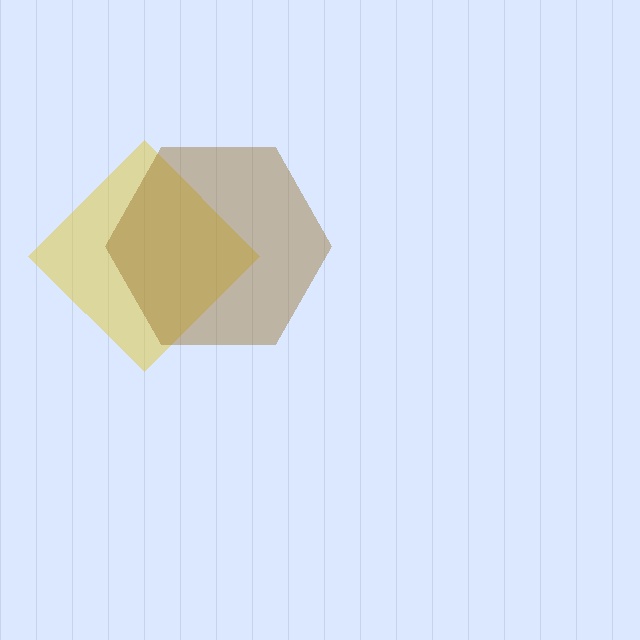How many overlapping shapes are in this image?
There are 2 overlapping shapes in the image.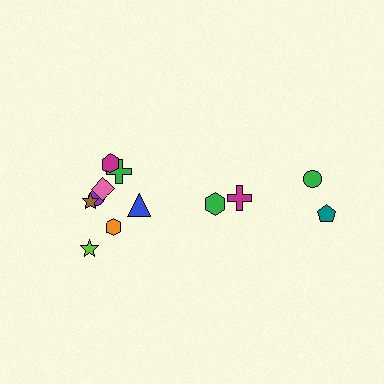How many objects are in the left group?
There are 8 objects.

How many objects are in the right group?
There are 4 objects.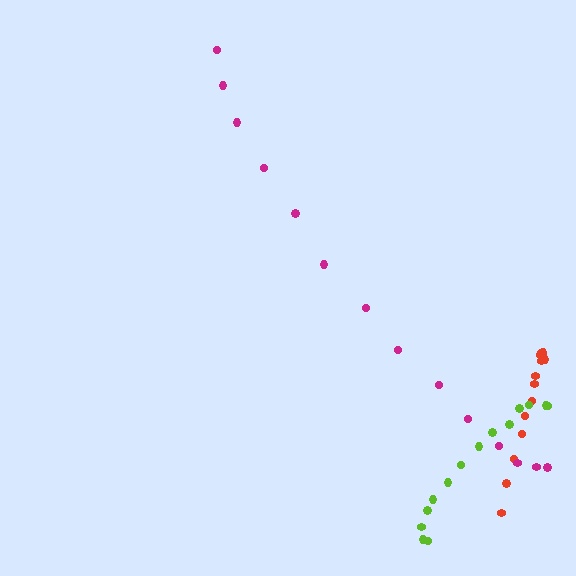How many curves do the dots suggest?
There are 3 distinct paths.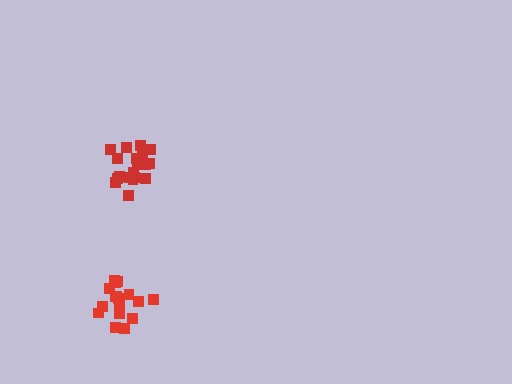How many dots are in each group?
Group 1: 18 dots, Group 2: 21 dots (39 total).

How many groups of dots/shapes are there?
There are 2 groups.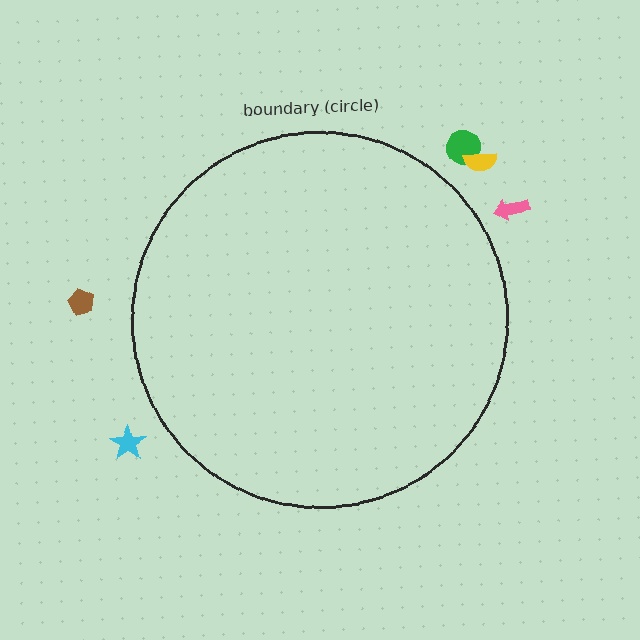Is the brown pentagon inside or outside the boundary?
Outside.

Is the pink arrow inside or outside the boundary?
Outside.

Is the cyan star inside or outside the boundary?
Outside.